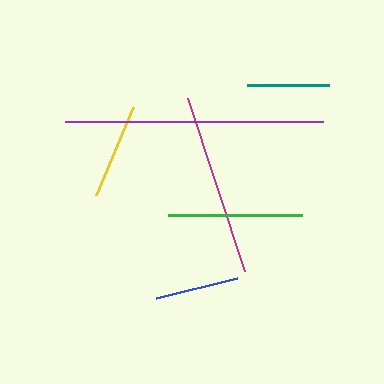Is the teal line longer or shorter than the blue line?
The blue line is longer than the teal line.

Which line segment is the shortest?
The teal line is the shortest at approximately 82 pixels.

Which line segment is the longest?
The purple line is the longest at approximately 258 pixels.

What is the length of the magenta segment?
The magenta segment is approximately 183 pixels long.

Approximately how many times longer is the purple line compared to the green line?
The purple line is approximately 1.9 times the length of the green line.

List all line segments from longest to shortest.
From longest to shortest: purple, magenta, green, yellow, blue, teal.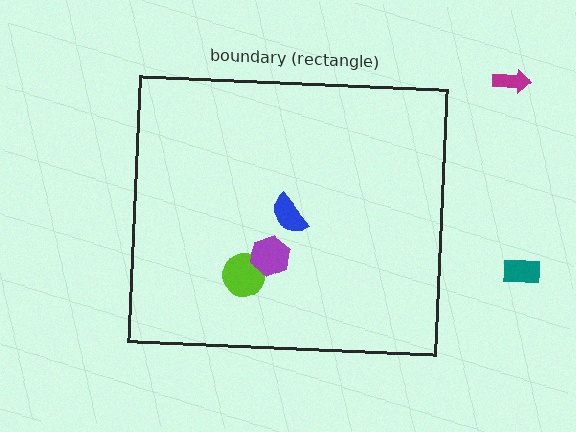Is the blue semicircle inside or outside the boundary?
Inside.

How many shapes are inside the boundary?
3 inside, 2 outside.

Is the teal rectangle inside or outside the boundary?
Outside.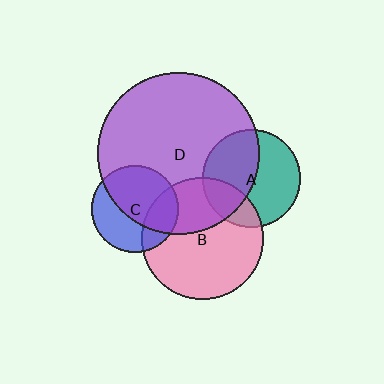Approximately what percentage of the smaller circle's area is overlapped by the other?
Approximately 25%.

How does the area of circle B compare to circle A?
Approximately 1.5 times.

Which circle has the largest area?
Circle D (purple).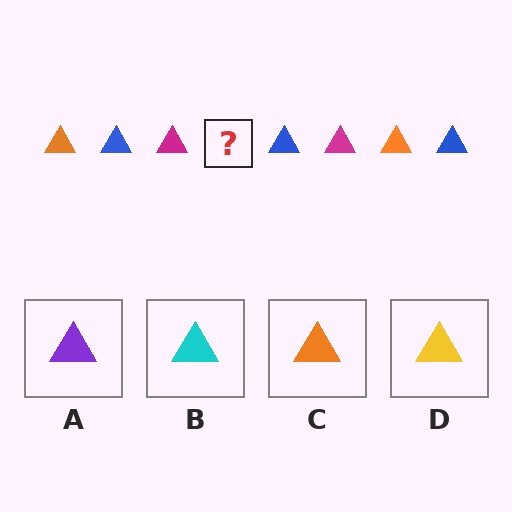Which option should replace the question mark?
Option C.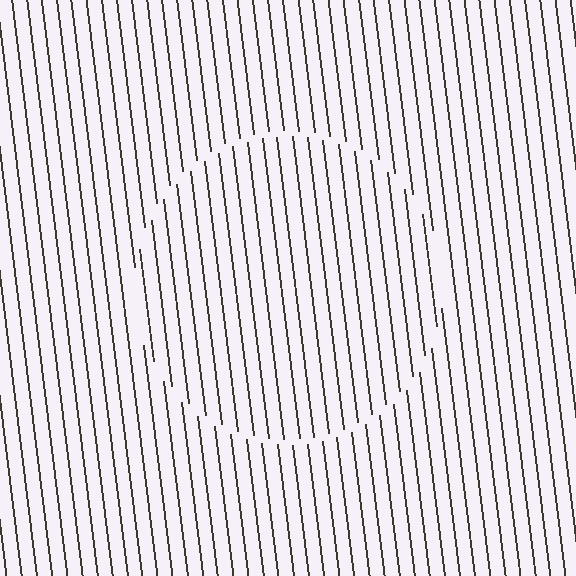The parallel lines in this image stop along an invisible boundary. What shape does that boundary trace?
An illusory circle. The interior of the shape contains the same grating, shifted by half a period — the contour is defined by the phase discontinuity where line-ends from the inner and outer gratings abut.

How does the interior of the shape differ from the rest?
The interior of the shape contains the same grating, shifted by half a period — the contour is defined by the phase discontinuity where line-ends from the inner and outer gratings abut.